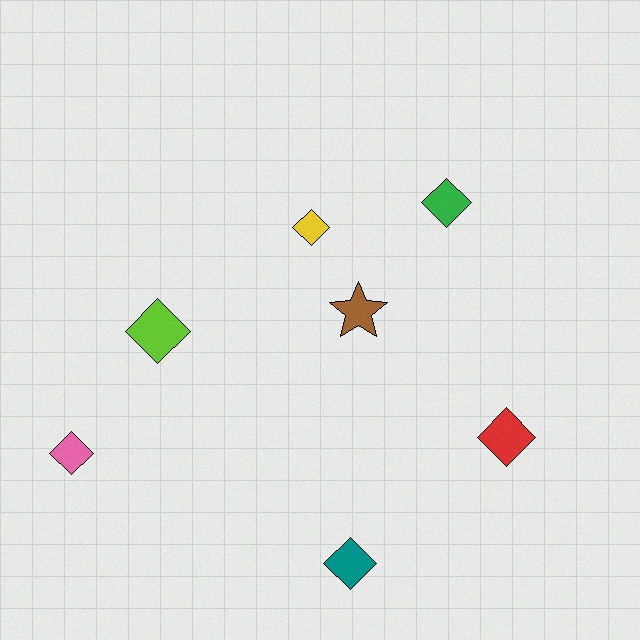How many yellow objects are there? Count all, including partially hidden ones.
There is 1 yellow object.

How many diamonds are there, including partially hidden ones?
There are 6 diamonds.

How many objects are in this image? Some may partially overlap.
There are 7 objects.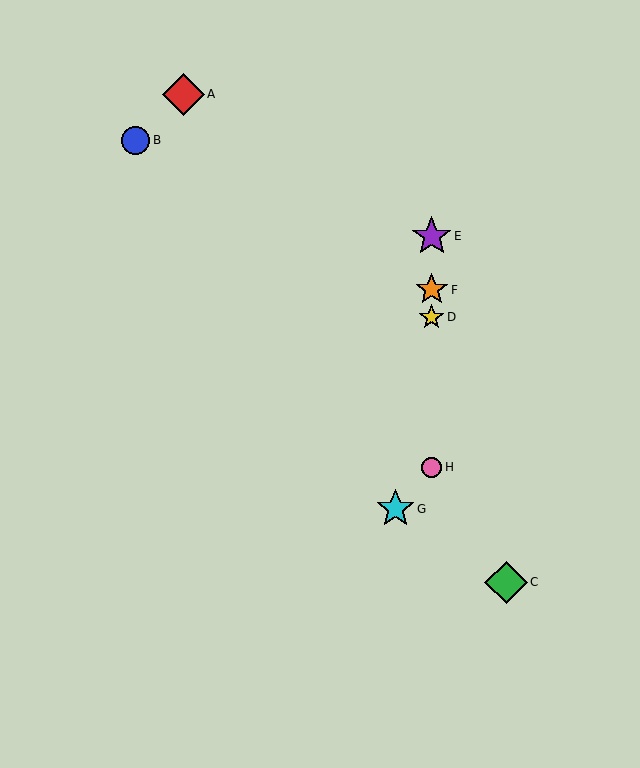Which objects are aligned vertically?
Objects D, E, F, H are aligned vertically.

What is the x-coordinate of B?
Object B is at x≈136.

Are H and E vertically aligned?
Yes, both are at x≈432.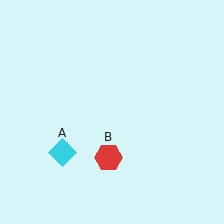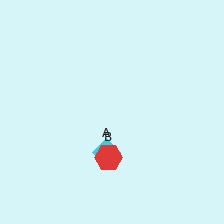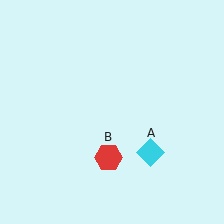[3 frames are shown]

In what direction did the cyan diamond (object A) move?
The cyan diamond (object A) moved right.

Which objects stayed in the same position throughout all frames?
Red hexagon (object B) remained stationary.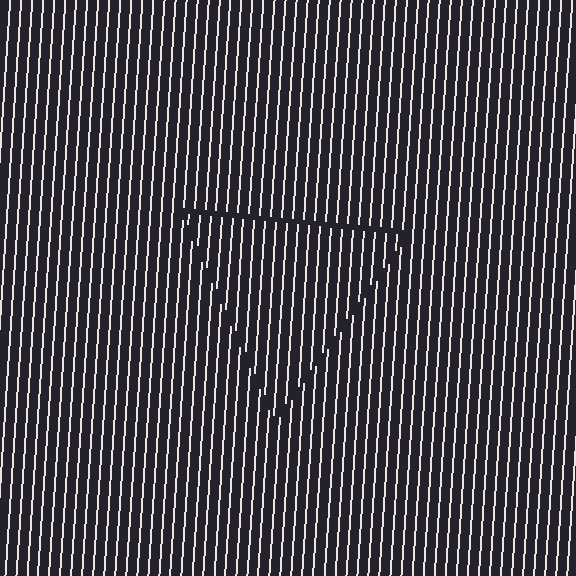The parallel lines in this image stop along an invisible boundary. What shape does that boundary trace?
An illusory triangle. The interior of the shape contains the same grating, shifted by half a period — the contour is defined by the phase discontinuity where line-ends from the inner and outer gratings abut.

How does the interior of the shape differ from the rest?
The interior of the shape contains the same grating, shifted by half a period — the contour is defined by the phase discontinuity where line-ends from the inner and outer gratings abut.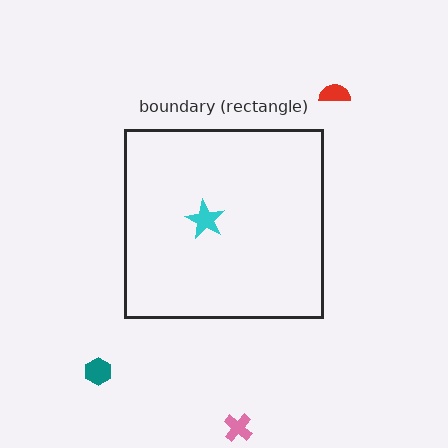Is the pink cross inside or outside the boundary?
Outside.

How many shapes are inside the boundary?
1 inside, 3 outside.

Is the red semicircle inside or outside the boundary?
Outside.